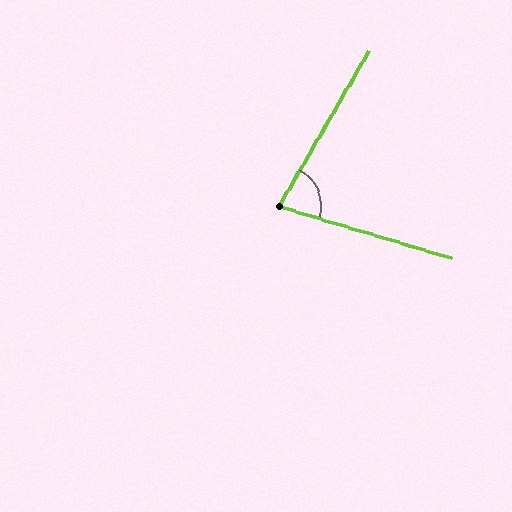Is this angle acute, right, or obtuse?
It is acute.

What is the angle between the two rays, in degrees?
Approximately 77 degrees.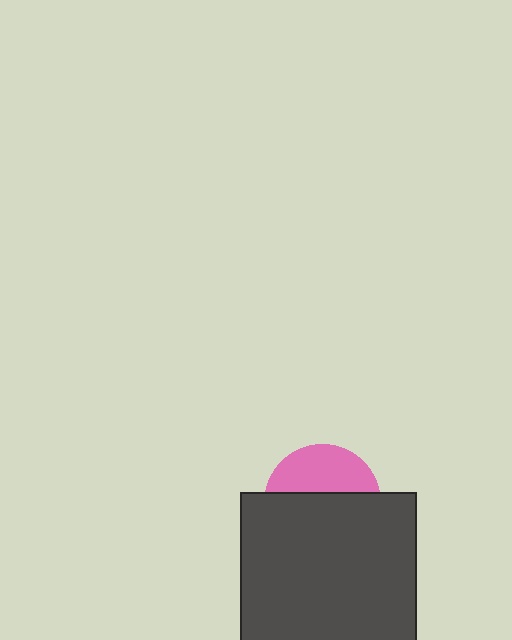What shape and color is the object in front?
The object in front is a dark gray square.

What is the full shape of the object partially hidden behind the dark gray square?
The partially hidden object is a pink circle.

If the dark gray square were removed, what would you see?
You would see the complete pink circle.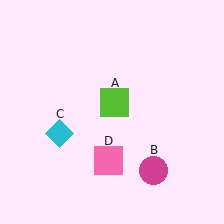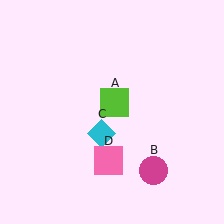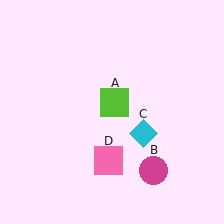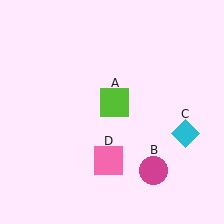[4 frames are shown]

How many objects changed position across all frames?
1 object changed position: cyan diamond (object C).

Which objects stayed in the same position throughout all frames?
Lime square (object A) and magenta circle (object B) and pink square (object D) remained stationary.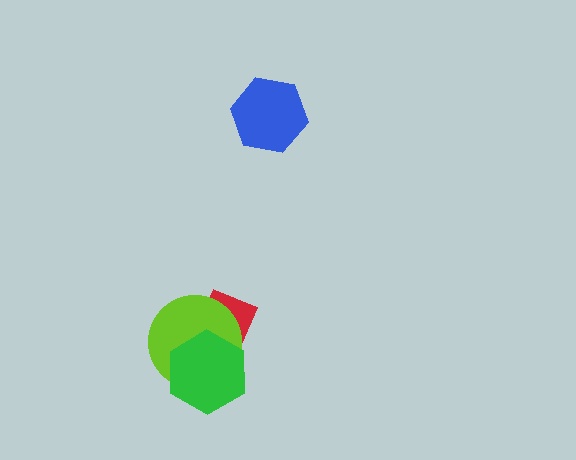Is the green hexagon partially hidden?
No, no other shape covers it.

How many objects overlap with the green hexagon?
2 objects overlap with the green hexagon.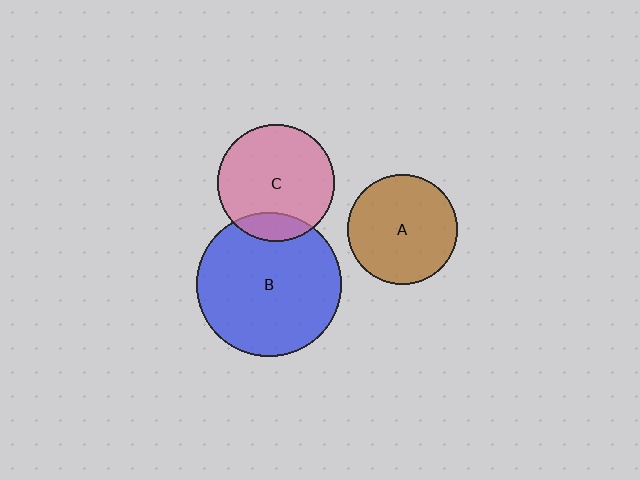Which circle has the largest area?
Circle B (blue).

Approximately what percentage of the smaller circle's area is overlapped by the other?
Approximately 15%.